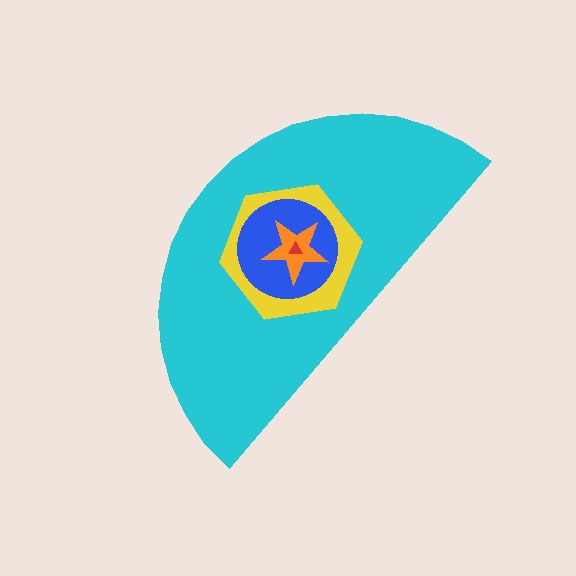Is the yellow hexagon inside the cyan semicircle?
Yes.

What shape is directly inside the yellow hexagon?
The blue circle.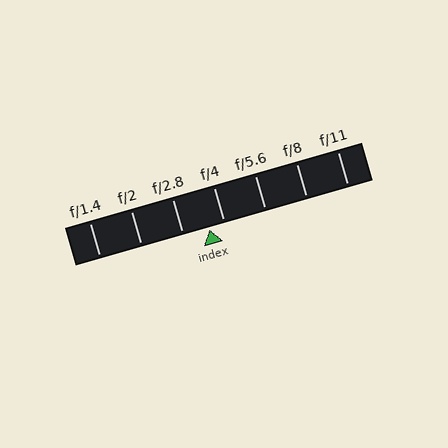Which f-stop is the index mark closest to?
The index mark is closest to f/4.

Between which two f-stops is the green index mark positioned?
The index mark is between f/2.8 and f/4.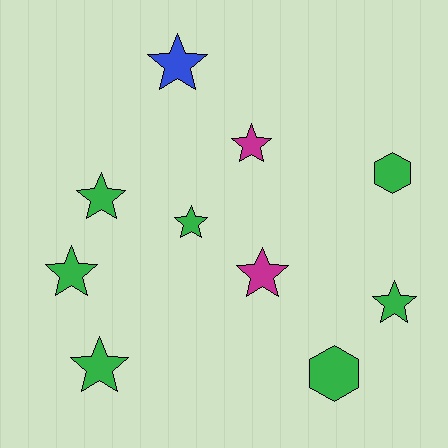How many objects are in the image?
There are 10 objects.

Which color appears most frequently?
Green, with 7 objects.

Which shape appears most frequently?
Star, with 8 objects.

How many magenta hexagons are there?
There are no magenta hexagons.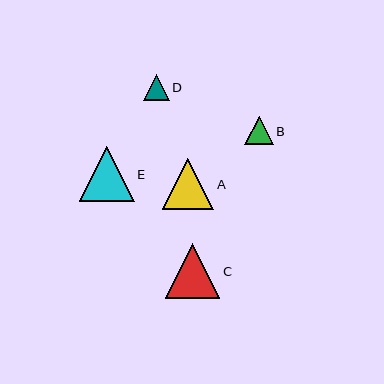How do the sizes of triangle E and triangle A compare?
Triangle E and triangle A are approximately the same size.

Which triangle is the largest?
Triangle E is the largest with a size of approximately 55 pixels.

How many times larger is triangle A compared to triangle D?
Triangle A is approximately 2.0 times the size of triangle D.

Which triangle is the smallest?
Triangle D is the smallest with a size of approximately 26 pixels.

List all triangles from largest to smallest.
From largest to smallest: E, C, A, B, D.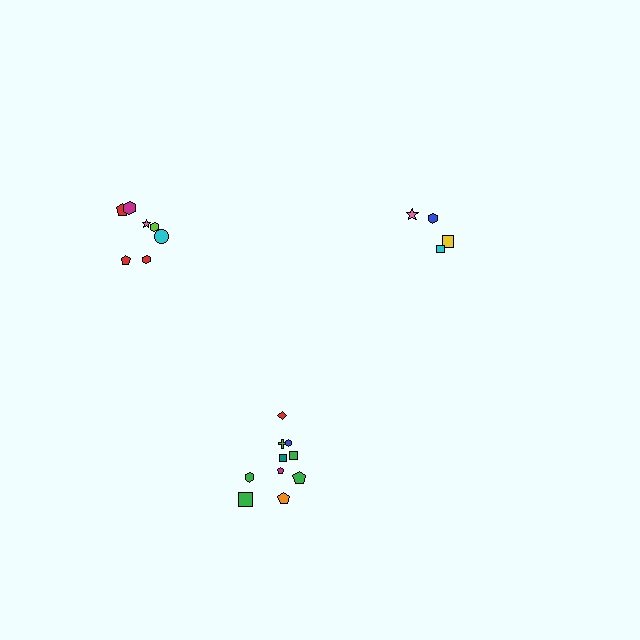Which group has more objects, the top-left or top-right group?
The top-left group.